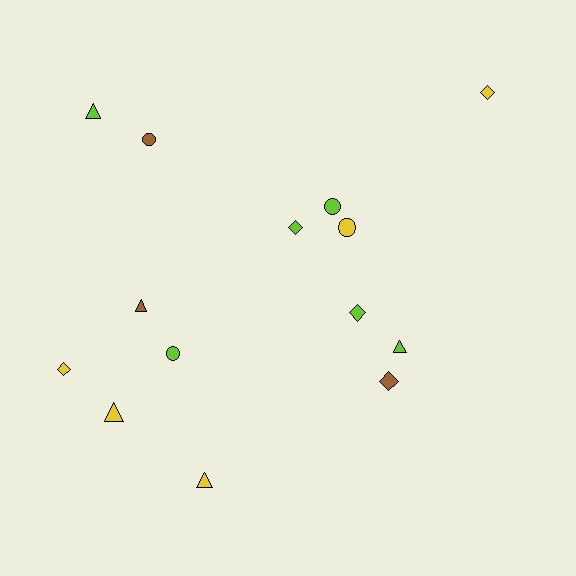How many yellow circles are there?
There is 1 yellow circle.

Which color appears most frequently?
Lime, with 6 objects.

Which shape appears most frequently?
Diamond, with 5 objects.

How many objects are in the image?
There are 14 objects.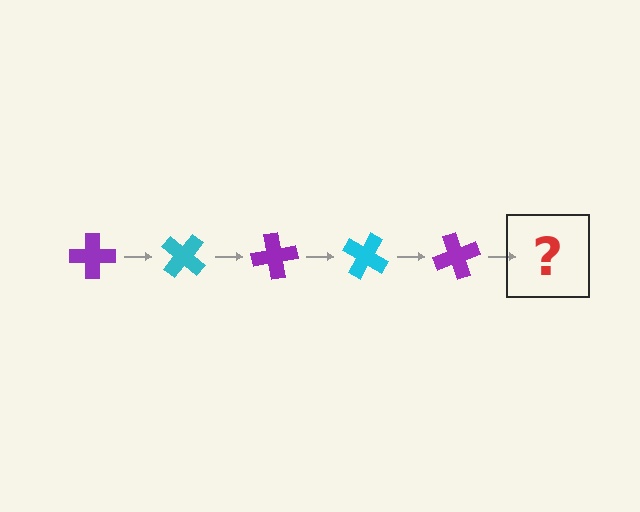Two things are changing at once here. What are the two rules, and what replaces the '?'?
The two rules are that it rotates 40 degrees each step and the color cycles through purple and cyan. The '?' should be a cyan cross, rotated 200 degrees from the start.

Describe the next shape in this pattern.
It should be a cyan cross, rotated 200 degrees from the start.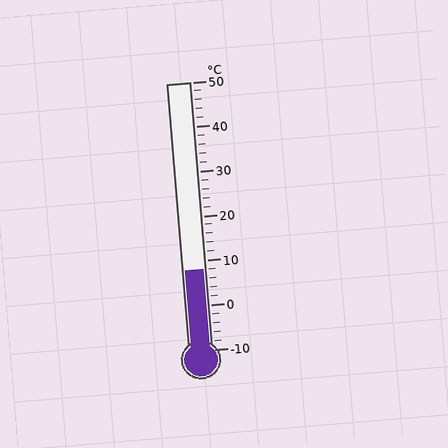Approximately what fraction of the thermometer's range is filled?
The thermometer is filled to approximately 30% of its range.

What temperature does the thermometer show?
The thermometer shows approximately 8°C.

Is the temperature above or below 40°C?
The temperature is below 40°C.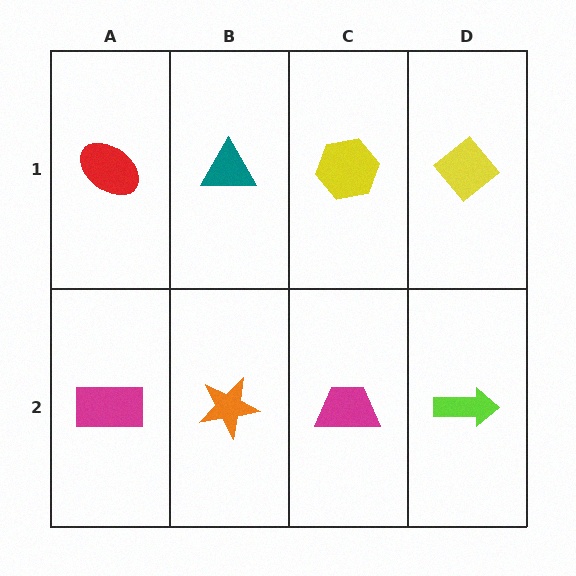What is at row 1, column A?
A red ellipse.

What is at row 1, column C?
A yellow hexagon.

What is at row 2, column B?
An orange star.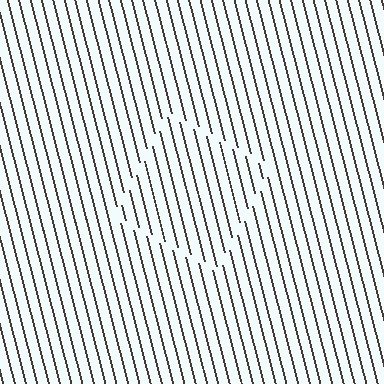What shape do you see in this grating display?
An illusory square. The interior of the shape contains the same grating, shifted by half a period — the contour is defined by the phase discontinuity where line-ends from the inner and outer gratings abut.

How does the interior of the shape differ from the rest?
The interior of the shape contains the same grating, shifted by half a period — the contour is defined by the phase discontinuity where line-ends from the inner and outer gratings abut.